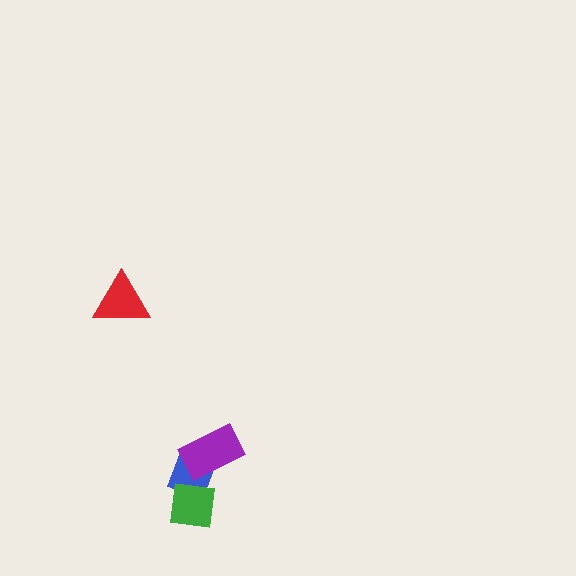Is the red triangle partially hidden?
No, no other shape covers it.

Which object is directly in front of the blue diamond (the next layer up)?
The green square is directly in front of the blue diamond.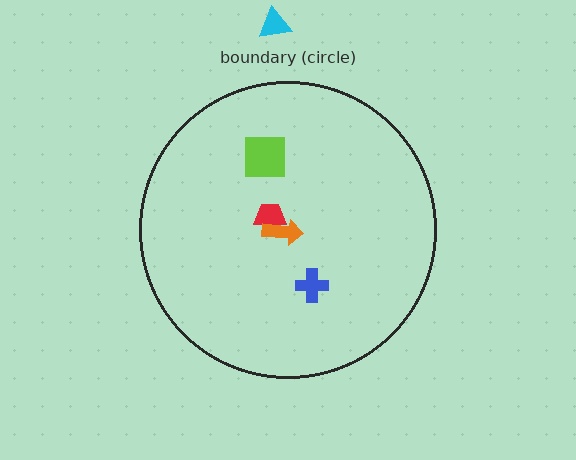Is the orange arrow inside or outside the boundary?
Inside.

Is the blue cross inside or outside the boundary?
Inside.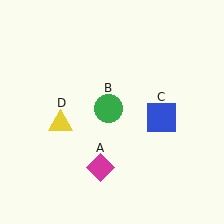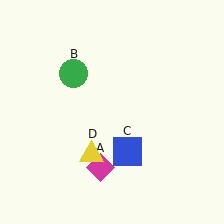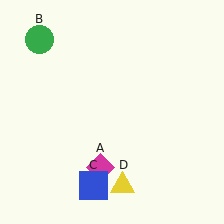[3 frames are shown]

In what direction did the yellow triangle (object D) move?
The yellow triangle (object D) moved down and to the right.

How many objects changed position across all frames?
3 objects changed position: green circle (object B), blue square (object C), yellow triangle (object D).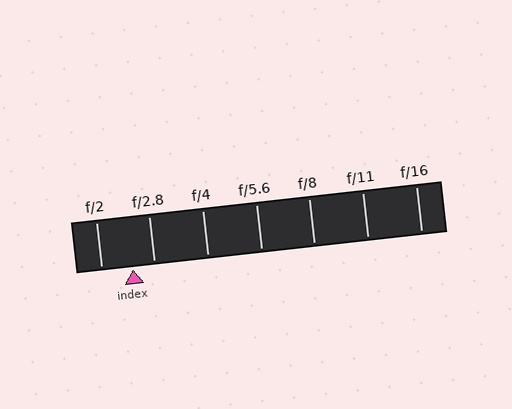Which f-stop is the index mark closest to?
The index mark is closest to f/2.8.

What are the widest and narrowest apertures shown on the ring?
The widest aperture shown is f/2 and the narrowest is f/16.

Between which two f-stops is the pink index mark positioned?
The index mark is between f/2 and f/2.8.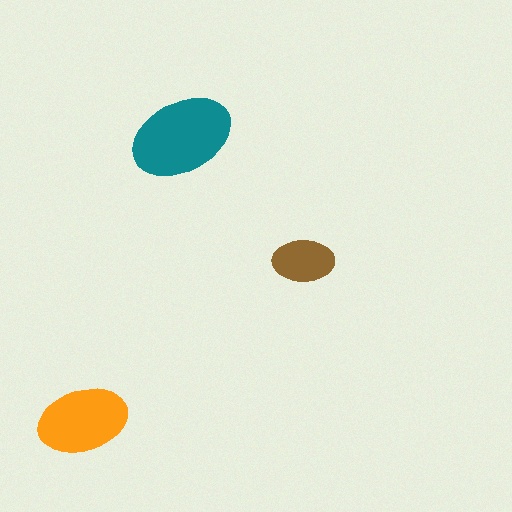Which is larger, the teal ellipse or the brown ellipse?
The teal one.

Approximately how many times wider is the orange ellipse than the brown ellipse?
About 1.5 times wider.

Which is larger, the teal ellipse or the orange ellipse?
The teal one.